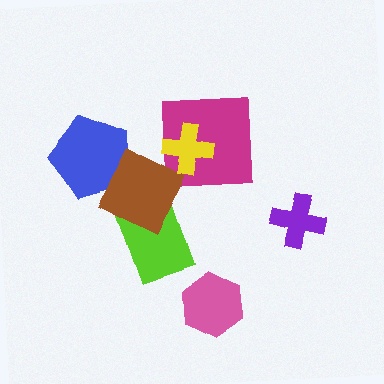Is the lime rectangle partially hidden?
Yes, it is partially covered by another shape.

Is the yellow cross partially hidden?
No, no other shape covers it.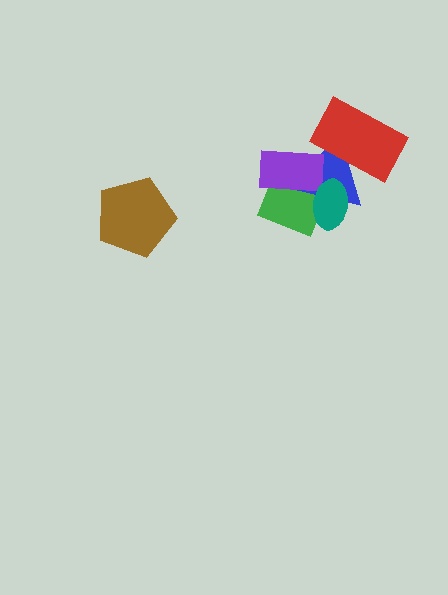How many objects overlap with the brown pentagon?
0 objects overlap with the brown pentagon.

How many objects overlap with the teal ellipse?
2 objects overlap with the teal ellipse.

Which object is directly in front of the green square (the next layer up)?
The blue triangle is directly in front of the green square.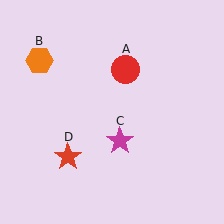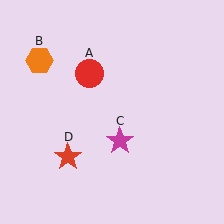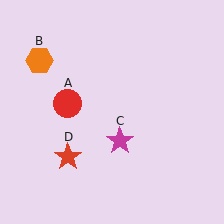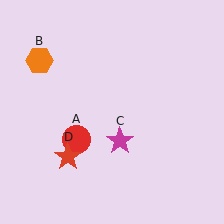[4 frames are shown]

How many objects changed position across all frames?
1 object changed position: red circle (object A).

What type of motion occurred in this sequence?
The red circle (object A) rotated counterclockwise around the center of the scene.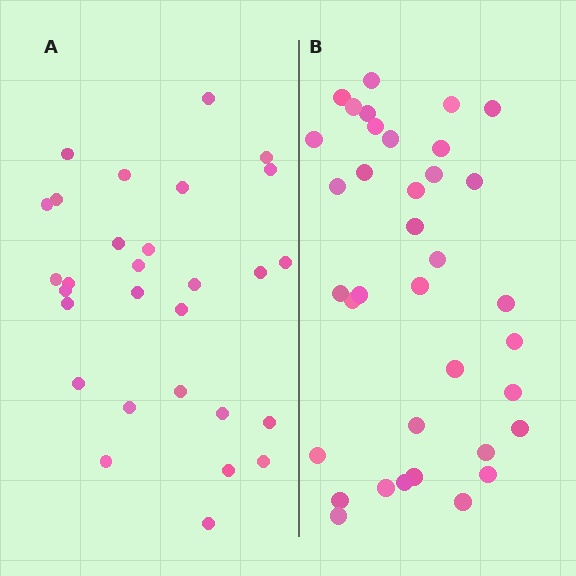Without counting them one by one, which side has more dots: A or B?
Region B (the right region) has more dots.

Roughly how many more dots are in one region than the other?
Region B has roughly 8 or so more dots than region A.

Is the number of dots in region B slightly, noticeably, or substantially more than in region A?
Region B has only slightly more — the two regions are fairly close. The ratio is roughly 1.2 to 1.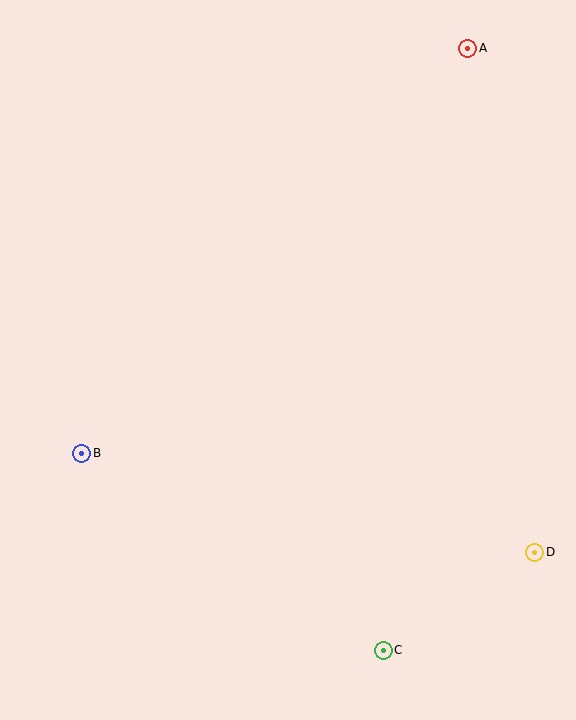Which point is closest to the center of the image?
Point B at (82, 453) is closest to the center.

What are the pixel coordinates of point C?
Point C is at (383, 650).